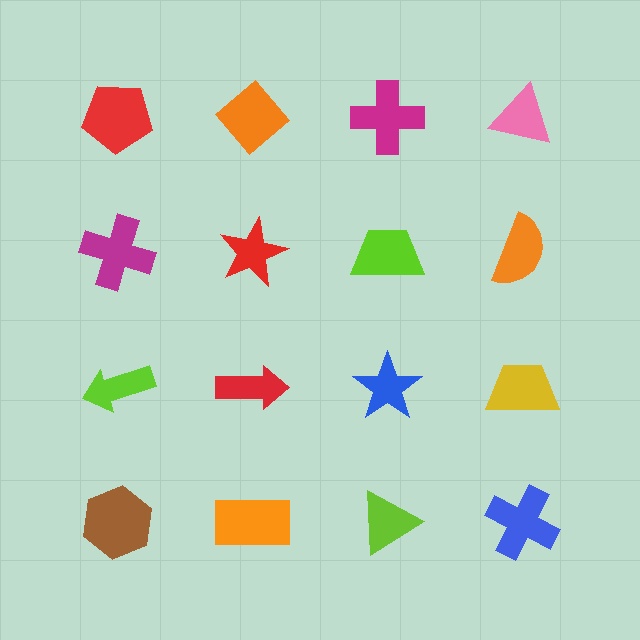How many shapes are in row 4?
4 shapes.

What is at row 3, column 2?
A red arrow.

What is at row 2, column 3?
A lime trapezoid.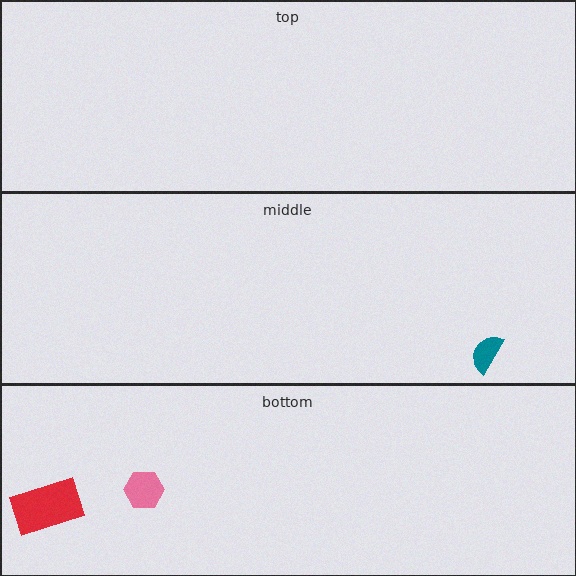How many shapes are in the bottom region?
2.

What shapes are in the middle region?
The teal semicircle.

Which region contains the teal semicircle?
The middle region.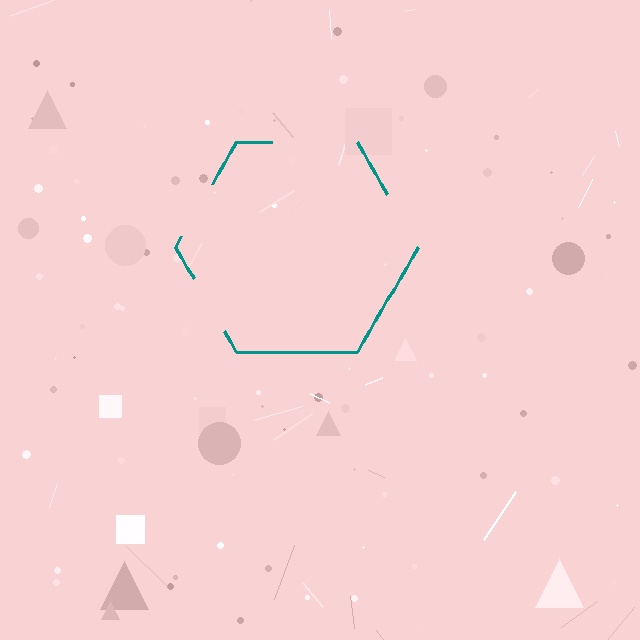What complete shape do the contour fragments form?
The contour fragments form a hexagon.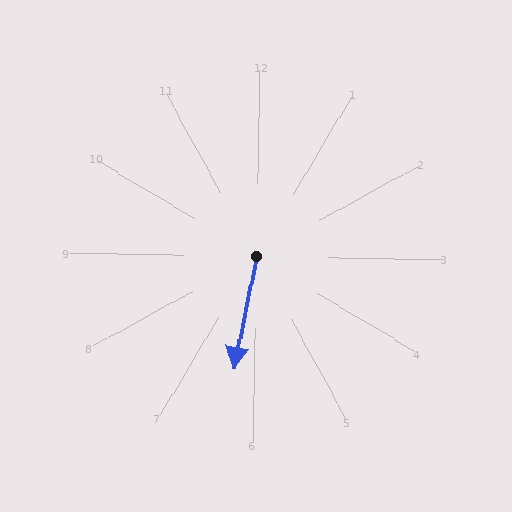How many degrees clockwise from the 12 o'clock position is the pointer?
Approximately 190 degrees.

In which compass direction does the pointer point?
South.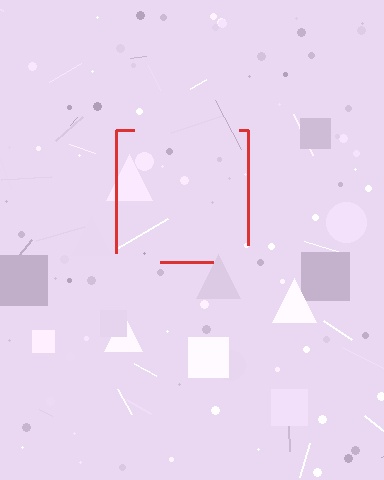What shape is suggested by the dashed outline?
The dashed outline suggests a square.